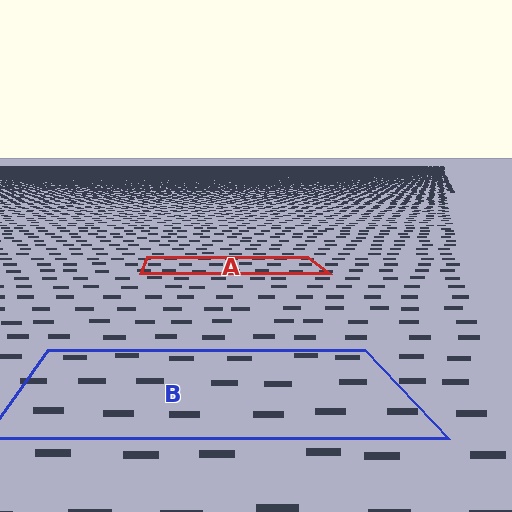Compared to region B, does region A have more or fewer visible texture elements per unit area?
Region A has more texture elements per unit area — they are packed more densely because it is farther away.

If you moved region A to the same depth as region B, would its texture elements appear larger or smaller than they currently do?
They would appear larger. At a closer depth, the same texture elements are projected at a bigger on-screen size.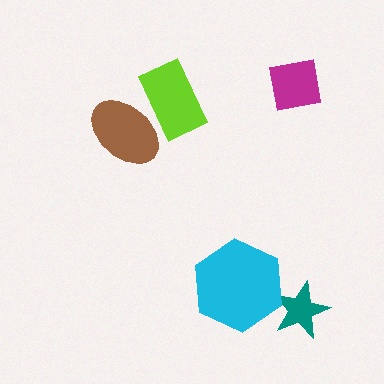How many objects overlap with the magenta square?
0 objects overlap with the magenta square.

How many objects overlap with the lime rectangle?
1 object overlaps with the lime rectangle.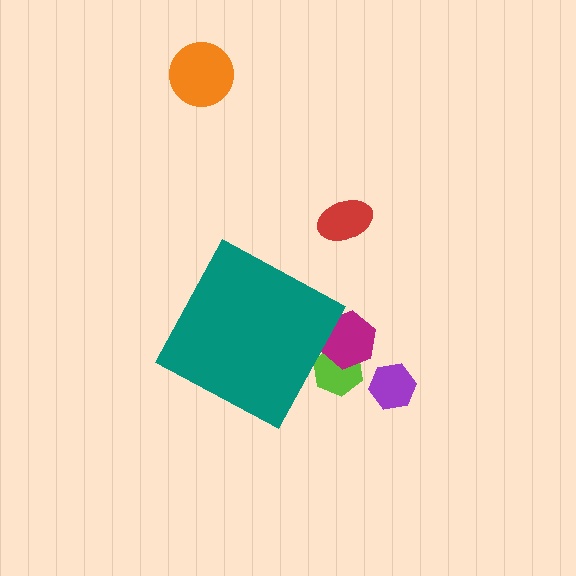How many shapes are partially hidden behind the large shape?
2 shapes are partially hidden.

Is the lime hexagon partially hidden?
Yes, the lime hexagon is partially hidden behind the teal diamond.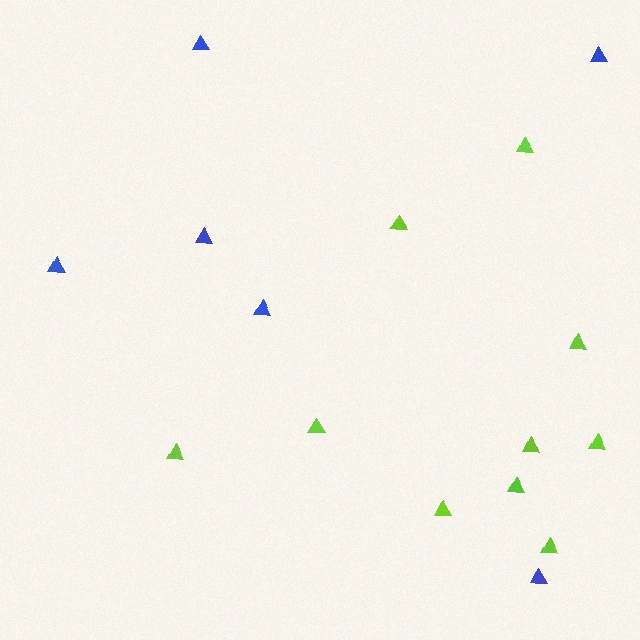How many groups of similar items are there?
There are 2 groups: one group of blue triangles (6) and one group of lime triangles (10).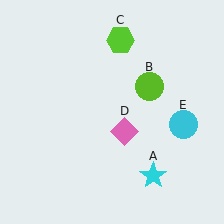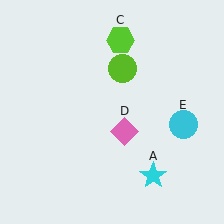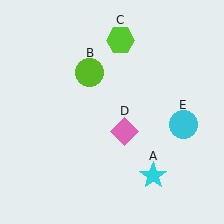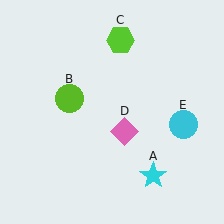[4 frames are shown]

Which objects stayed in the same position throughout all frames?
Cyan star (object A) and lime hexagon (object C) and pink diamond (object D) and cyan circle (object E) remained stationary.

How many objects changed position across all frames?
1 object changed position: lime circle (object B).